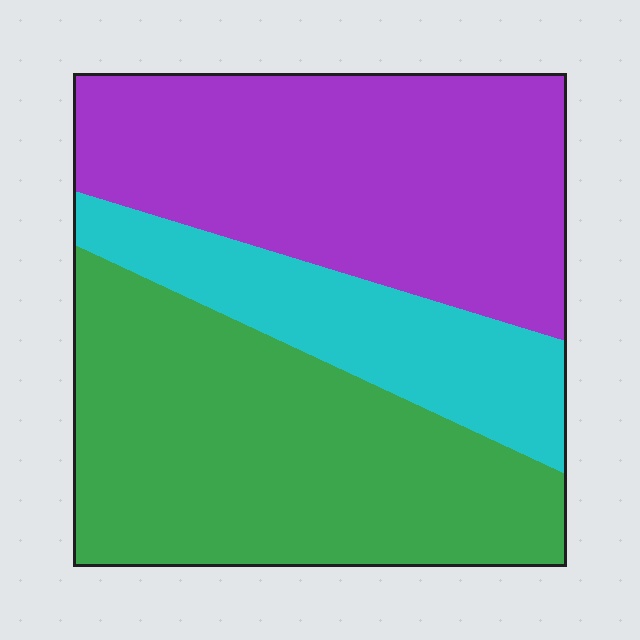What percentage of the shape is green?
Green takes up about two fifths (2/5) of the shape.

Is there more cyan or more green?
Green.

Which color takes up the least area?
Cyan, at roughly 20%.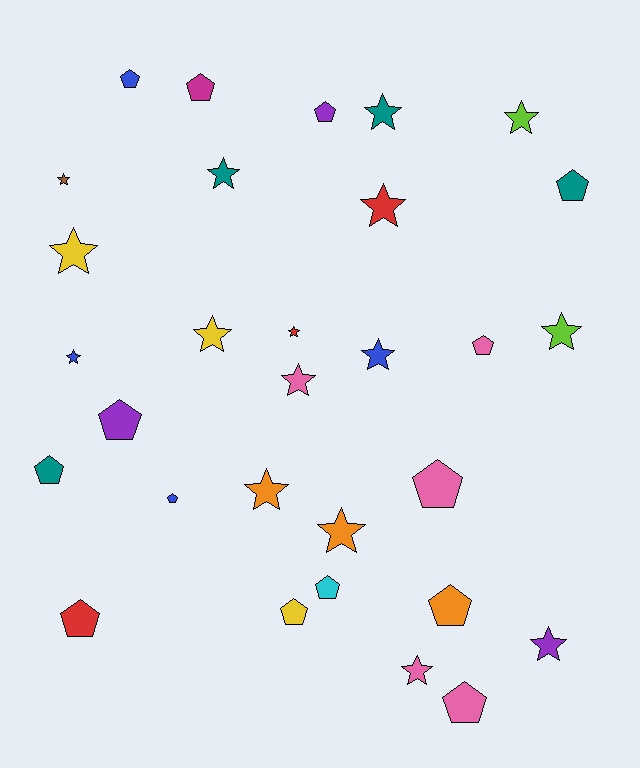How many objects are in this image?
There are 30 objects.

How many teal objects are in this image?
There are 4 teal objects.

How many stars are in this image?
There are 16 stars.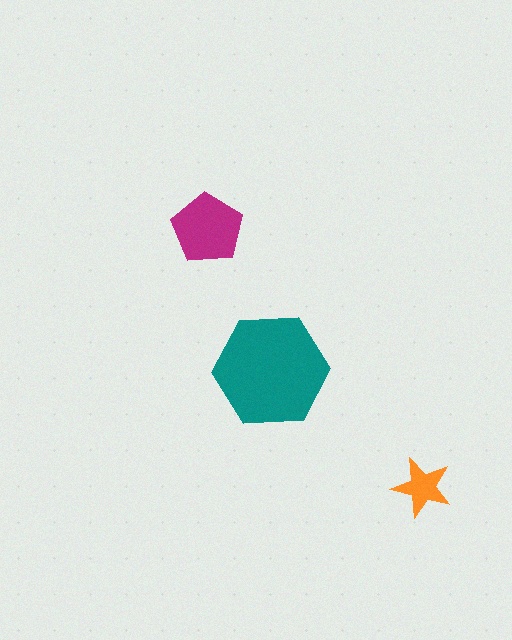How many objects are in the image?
There are 3 objects in the image.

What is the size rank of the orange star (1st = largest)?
3rd.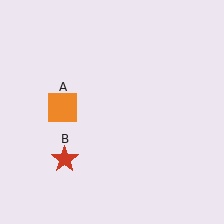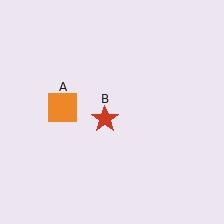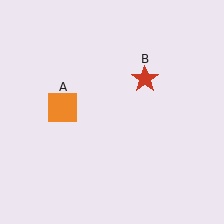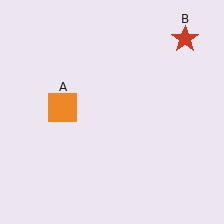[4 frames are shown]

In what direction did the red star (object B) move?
The red star (object B) moved up and to the right.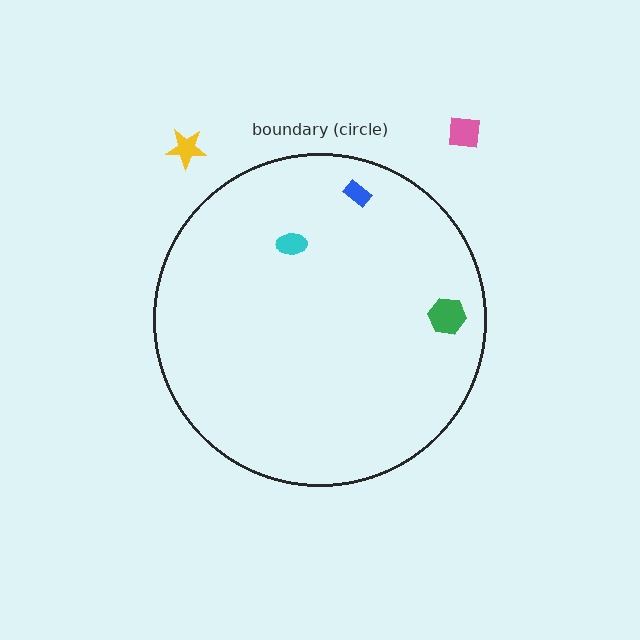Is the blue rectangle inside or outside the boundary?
Inside.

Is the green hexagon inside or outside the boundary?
Inside.